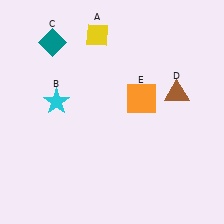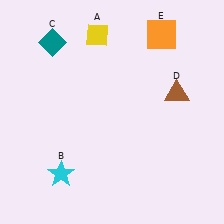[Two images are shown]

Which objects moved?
The objects that moved are: the cyan star (B), the orange square (E).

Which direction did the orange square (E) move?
The orange square (E) moved up.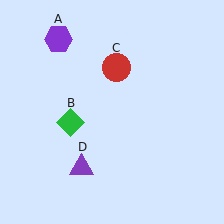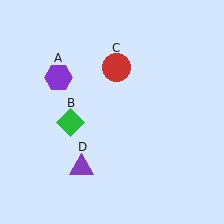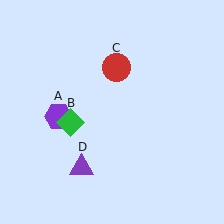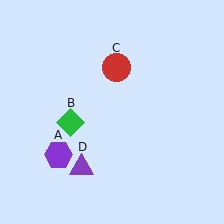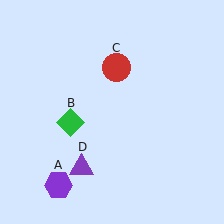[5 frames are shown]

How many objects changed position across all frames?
1 object changed position: purple hexagon (object A).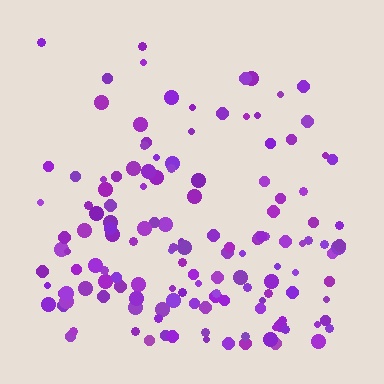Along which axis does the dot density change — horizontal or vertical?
Vertical.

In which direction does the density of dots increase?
From top to bottom, with the bottom side densest.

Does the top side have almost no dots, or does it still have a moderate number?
Still a moderate number, just noticeably fewer than the bottom.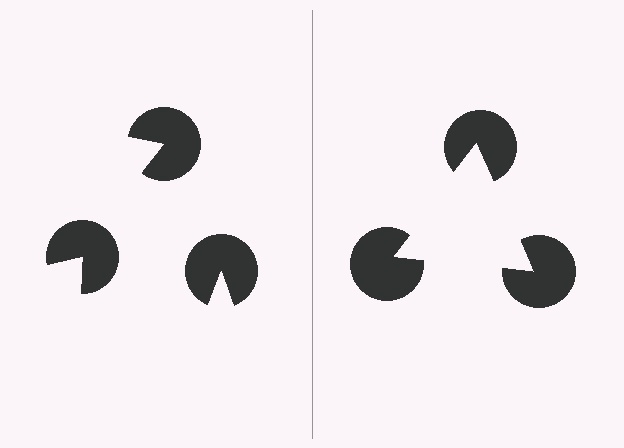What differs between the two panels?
The pac-man discs are positioned identically on both sides; only the wedge orientations differ. On the right they align to a triangle; on the left they are misaligned.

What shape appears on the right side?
An illusory triangle.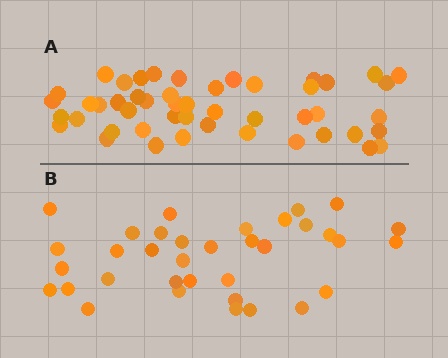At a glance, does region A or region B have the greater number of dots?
Region A (the top region) has more dots.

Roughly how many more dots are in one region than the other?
Region A has approximately 15 more dots than region B.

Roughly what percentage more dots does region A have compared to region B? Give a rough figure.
About 35% more.